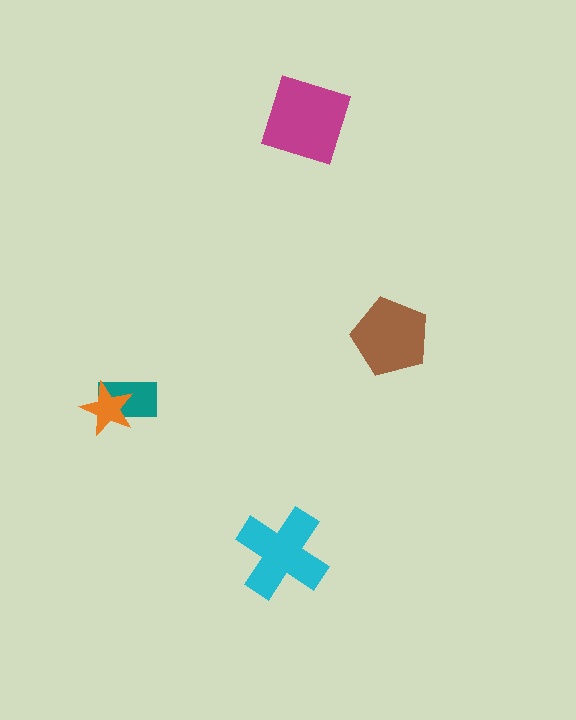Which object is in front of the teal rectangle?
The orange star is in front of the teal rectangle.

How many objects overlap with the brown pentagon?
0 objects overlap with the brown pentagon.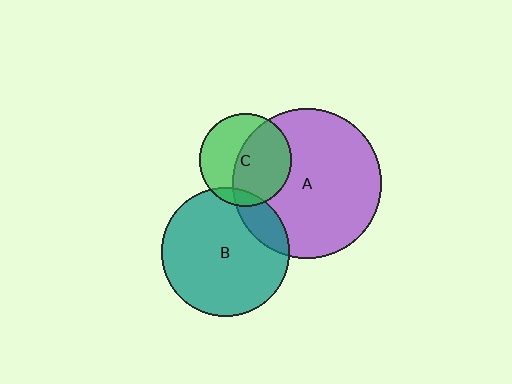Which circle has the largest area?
Circle A (purple).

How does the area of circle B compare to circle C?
Approximately 1.9 times.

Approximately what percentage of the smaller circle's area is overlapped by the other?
Approximately 15%.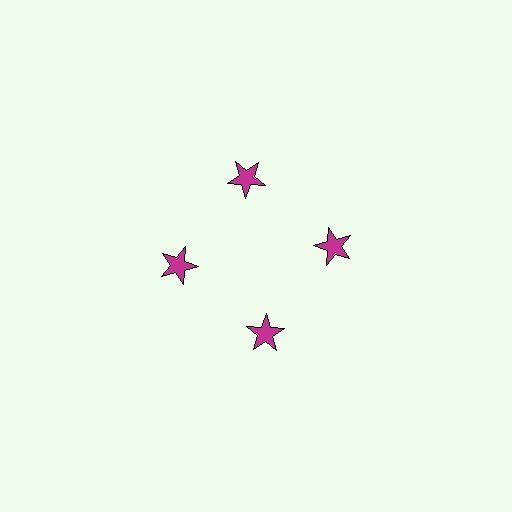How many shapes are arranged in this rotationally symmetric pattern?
There are 4 shapes, arranged in 4 groups of 1.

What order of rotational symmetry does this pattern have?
This pattern has 4-fold rotational symmetry.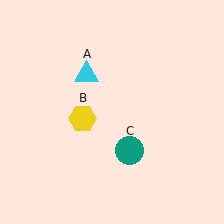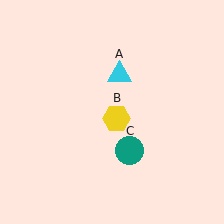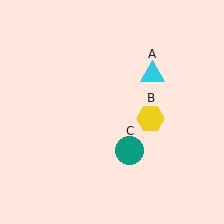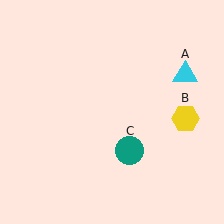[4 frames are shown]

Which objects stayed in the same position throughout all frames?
Teal circle (object C) remained stationary.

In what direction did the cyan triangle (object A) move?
The cyan triangle (object A) moved right.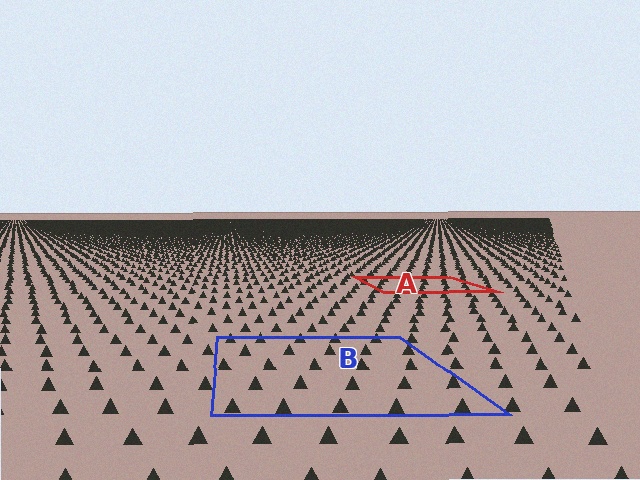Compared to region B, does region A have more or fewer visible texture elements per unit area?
Region A has more texture elements per unit area — they are packed more densely because it is farther away.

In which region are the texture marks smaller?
The texture marks are smaller in region A, because it is farther away.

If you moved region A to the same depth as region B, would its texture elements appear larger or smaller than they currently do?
They would appear larger. At a closer depth, the same texture elements are projected at a bigger on-screen size.